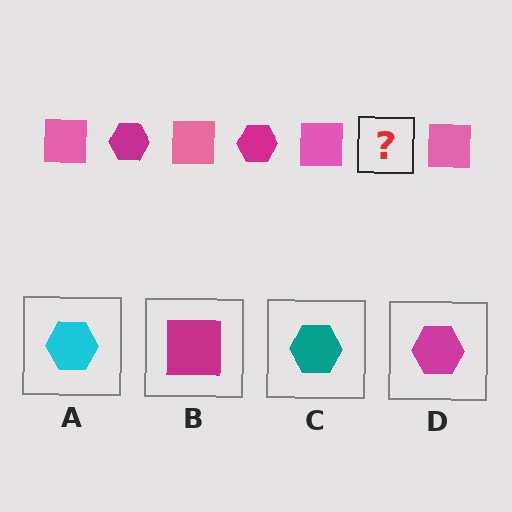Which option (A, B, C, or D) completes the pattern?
D.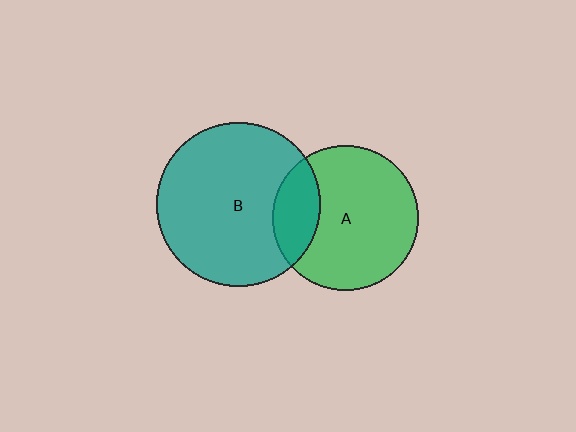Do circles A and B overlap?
Yes.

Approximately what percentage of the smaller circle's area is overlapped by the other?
Approximately 20%.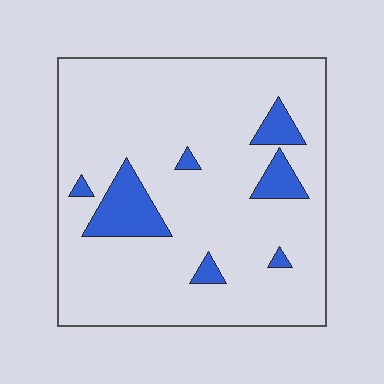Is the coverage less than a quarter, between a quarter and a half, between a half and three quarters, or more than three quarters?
Less than a quarter.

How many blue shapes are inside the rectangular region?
7.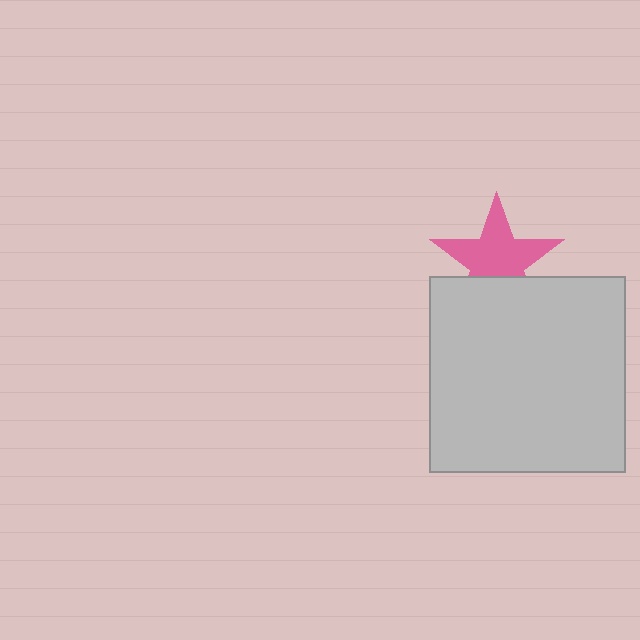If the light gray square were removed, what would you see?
You would see the complete pink star.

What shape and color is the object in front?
The object in front is a light gray square.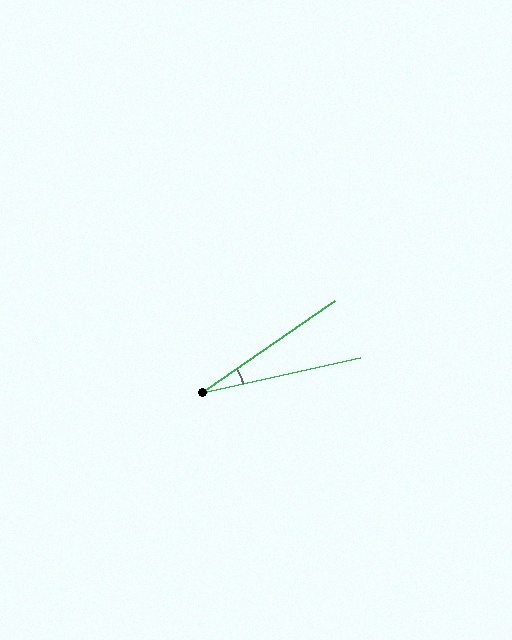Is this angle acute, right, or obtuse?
It is acute.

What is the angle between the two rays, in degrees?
Approximately 22 degrees.